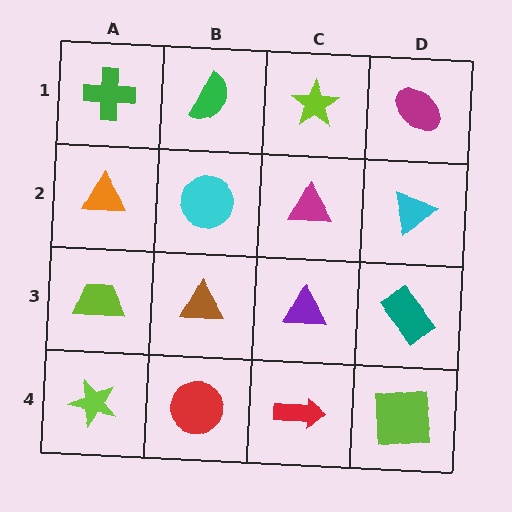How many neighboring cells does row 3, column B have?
4.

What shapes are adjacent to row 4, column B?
A brown triangle (row 3, column B), a lime star (row 4, column A), a red arrow (row 4, column C).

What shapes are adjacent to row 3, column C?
A magenta triangle (row 2, column C), a red arrow (row 4, column C), a brown triangle (row 3, column B), a teal rectangle (row 3, column D).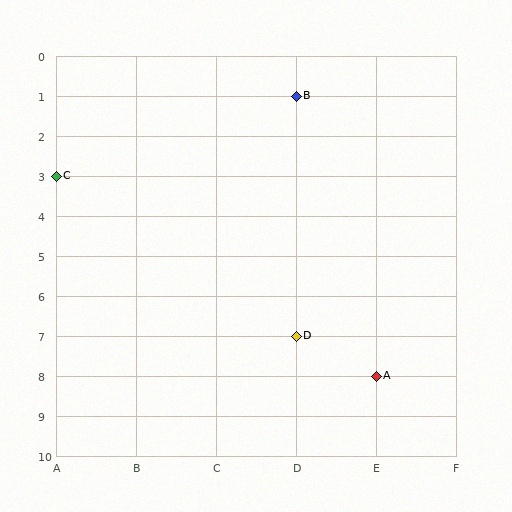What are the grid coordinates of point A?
Point A is at grid coordinates (E, 8).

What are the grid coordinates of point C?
Point C is at grid coordinates (A, 3).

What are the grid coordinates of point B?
Point B is at grid coordinates (D, 1).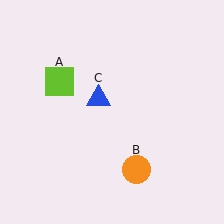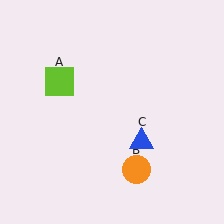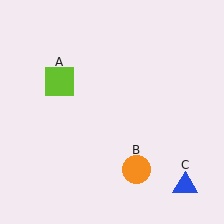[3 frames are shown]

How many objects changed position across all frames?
1 object changed position: blue triangle (object C).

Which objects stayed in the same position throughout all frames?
Lime square (object A) and orange circle (object B) remained stationary.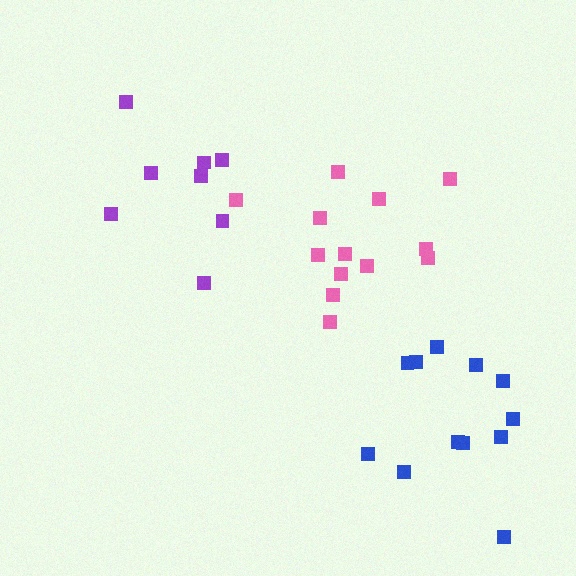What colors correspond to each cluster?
The clusters are colored: blue, purple, pink.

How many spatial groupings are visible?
There are 3 spatial groupings.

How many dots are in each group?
Group 1: 12 dots, Group 2: 8 dots, Group 3: 13 dots (33 total).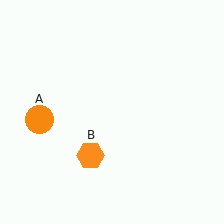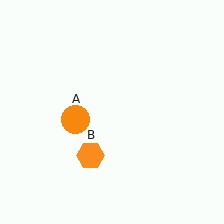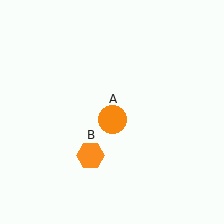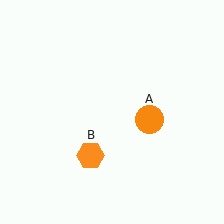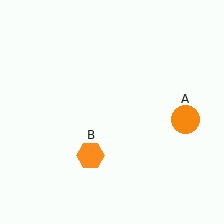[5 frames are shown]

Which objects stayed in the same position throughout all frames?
Orange hexagon (object B) remained stationary.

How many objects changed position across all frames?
1 object changed position: orange circle (object A).